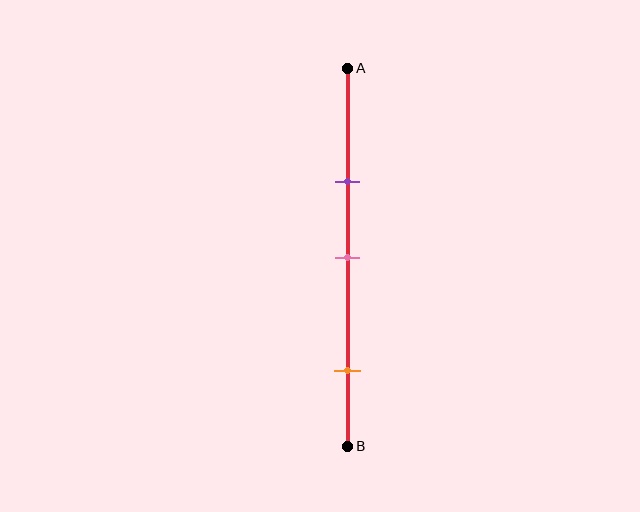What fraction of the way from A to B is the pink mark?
The pink mark is approximately 50% (0.5) of the way from A to B.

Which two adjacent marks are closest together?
The purple and pink marks are the closest adjacent pair.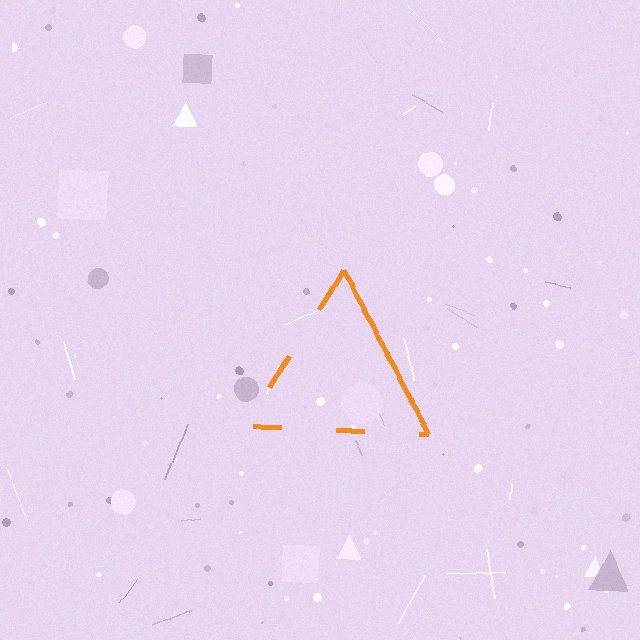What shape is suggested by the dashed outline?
The dashed outline suggests a triangle.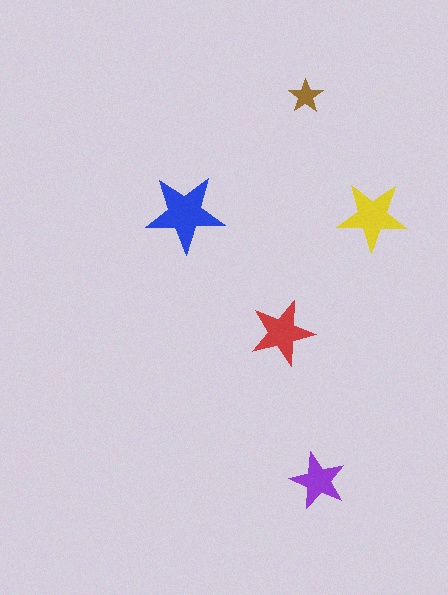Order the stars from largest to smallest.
the blue one, the yellow one, the red one, the purple one, the brown one.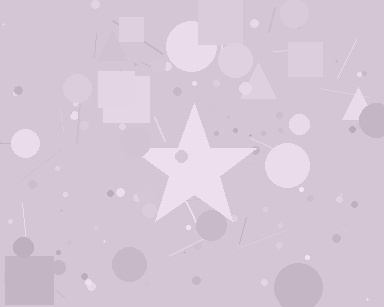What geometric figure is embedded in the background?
A star is embedded in the background.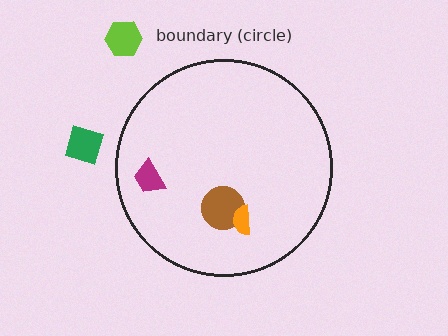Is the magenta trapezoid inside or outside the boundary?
Inside.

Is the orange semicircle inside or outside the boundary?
Inside.